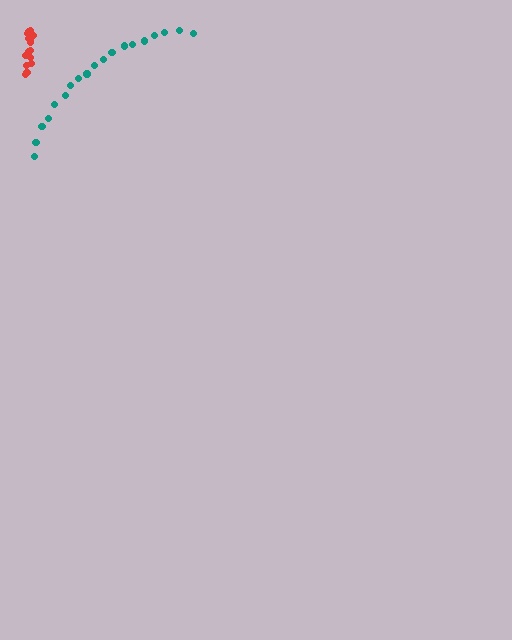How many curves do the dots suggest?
There are 2 distinct paths.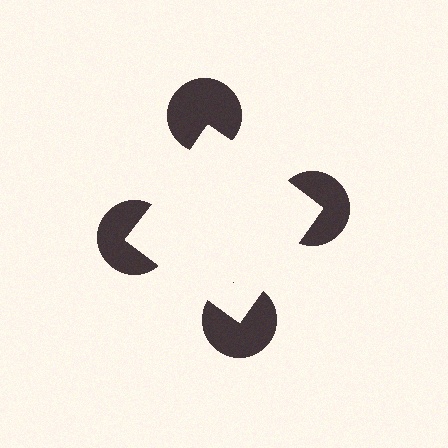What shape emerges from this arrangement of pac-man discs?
An illusory square — its edges are inferred from the aligned wedge cuts in the pac-man discs, not physically drawn.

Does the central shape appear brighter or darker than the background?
It typically appears slightly brighter than the background, even though no actual brightness change is drawn.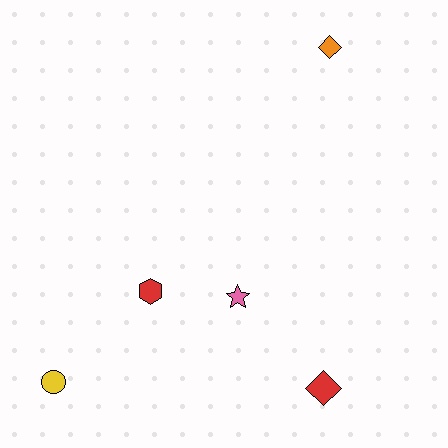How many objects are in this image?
There are 5 objects.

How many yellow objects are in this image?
There is 1 yellow object.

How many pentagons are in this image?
There are no pentagons.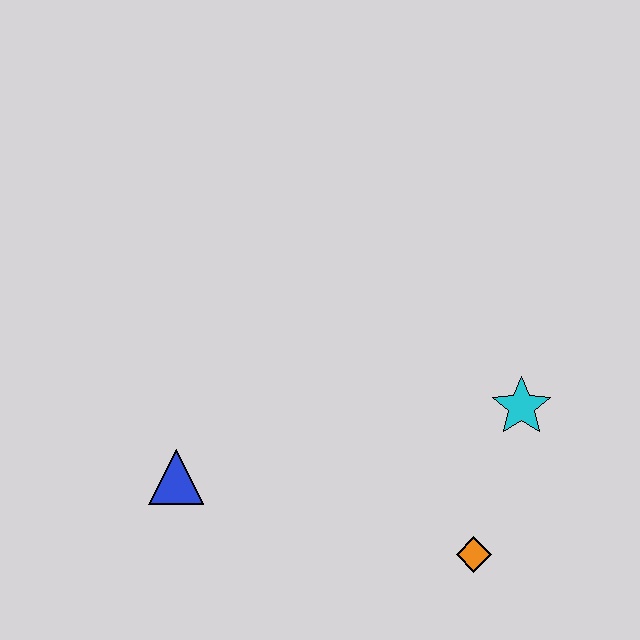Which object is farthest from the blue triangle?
The cyan star is farthest from the blue triangle.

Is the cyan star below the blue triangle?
No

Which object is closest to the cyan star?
The orange diamond is closest to the cyan star.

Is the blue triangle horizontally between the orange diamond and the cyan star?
No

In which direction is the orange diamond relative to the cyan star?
The orange diamond is below the cyan star.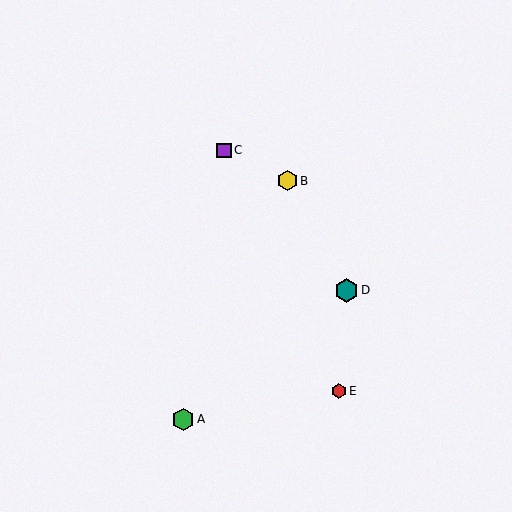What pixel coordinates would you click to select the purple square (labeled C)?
Click at (224, 150) to select the purple square C.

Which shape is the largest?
The teal hexagon (labeled D) is the largest.